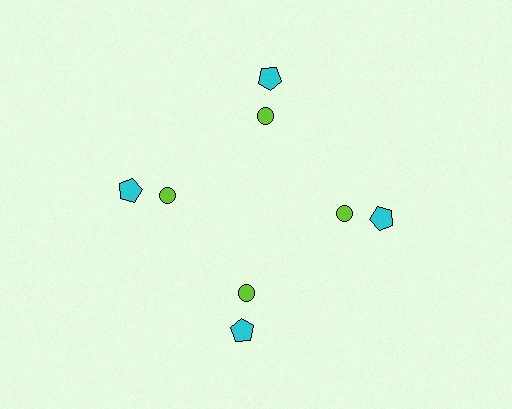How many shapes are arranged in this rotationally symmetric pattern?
There are 8 shapes, arranged in 4 groups of 2.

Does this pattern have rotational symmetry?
Yes, this pattern has 4-fold rotational symmetry. It looks the same after rotating 90 degrees around the center.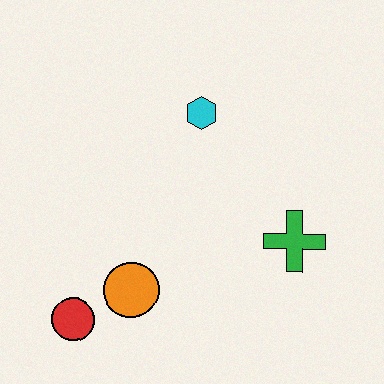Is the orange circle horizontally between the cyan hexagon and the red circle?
Yes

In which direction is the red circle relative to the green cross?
The red circle is to the left of the green cross.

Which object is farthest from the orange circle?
The cyan hexagon is farthest from the orange circle.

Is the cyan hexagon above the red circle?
Yes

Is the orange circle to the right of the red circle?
Yes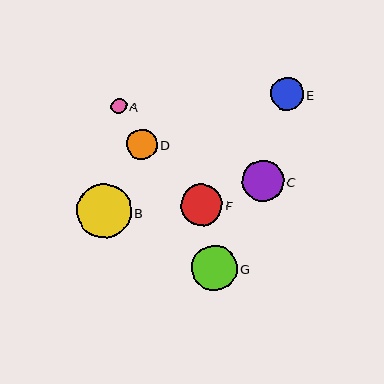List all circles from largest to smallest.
From largest to smallest: B, G, F, C, E, D, A.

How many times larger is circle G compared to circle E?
Circle G is approximately 1.4 times the size of circle E.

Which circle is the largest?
Circle B is the largest with a size of approximately 54 pixels.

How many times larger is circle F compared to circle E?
Circle F is approximately 1.3 times the size of circle E.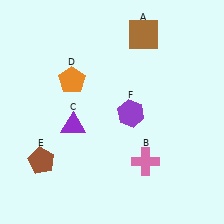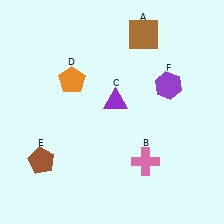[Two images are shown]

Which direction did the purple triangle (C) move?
The purple triangle (C) moved right.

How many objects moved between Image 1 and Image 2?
2 objects moved between the two images.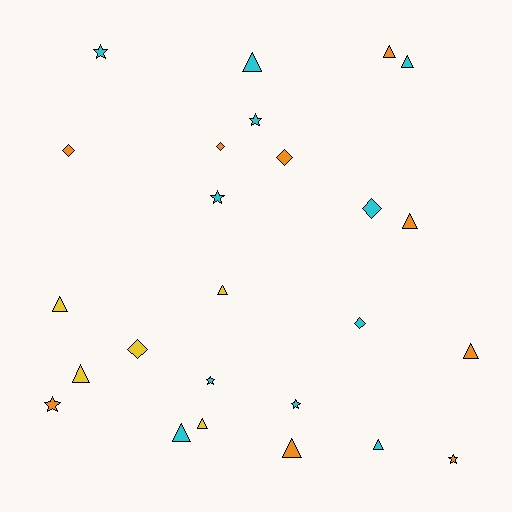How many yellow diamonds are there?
There is 1 yellow diamond.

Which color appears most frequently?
Cyan, with 11 objects.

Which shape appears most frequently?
Triangle, with 12 objects.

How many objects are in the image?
There are 25 objects.